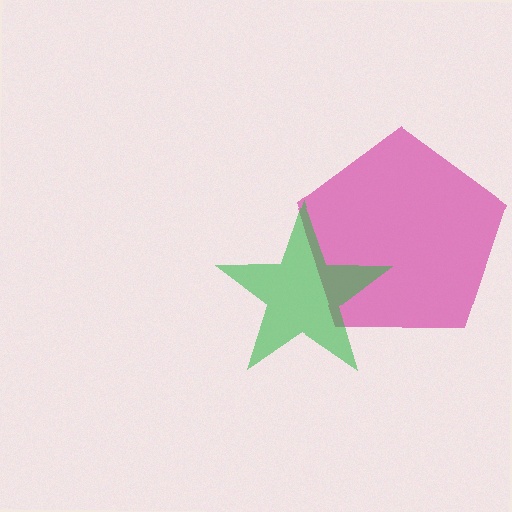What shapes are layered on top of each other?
The layered shapes are: a magenta pentagon, a green star.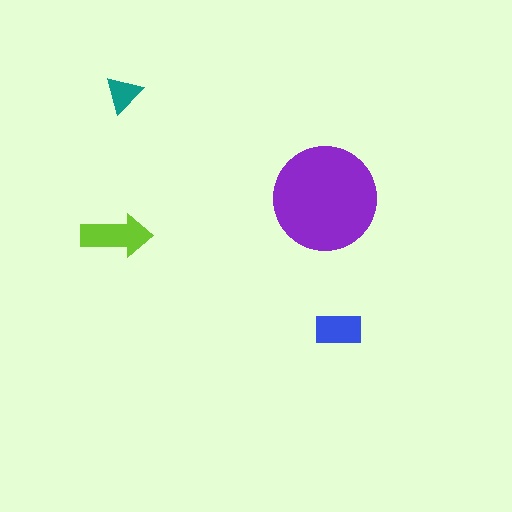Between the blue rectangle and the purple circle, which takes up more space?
The purple circle.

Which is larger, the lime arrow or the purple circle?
The purple circle.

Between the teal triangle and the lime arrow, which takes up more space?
The lime arrow.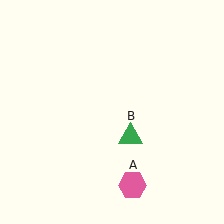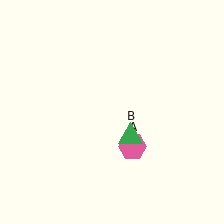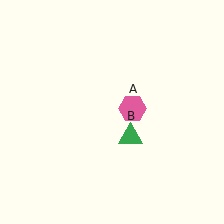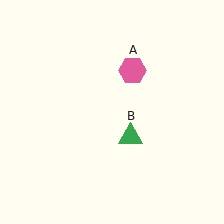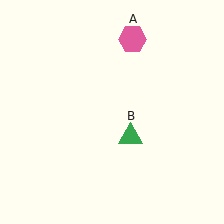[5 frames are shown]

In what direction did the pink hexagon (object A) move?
The pink hexagon (object A) moved up.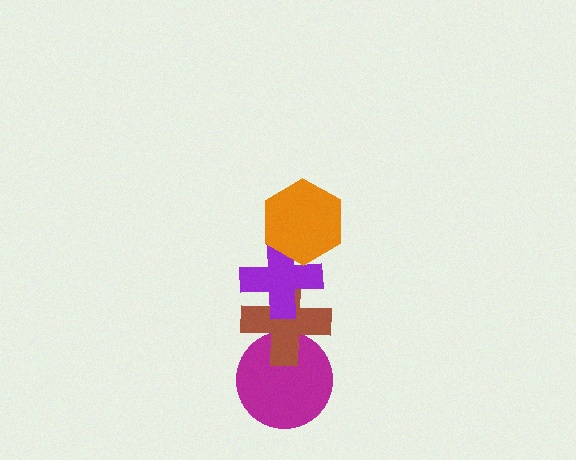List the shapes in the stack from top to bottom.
From top to bottom: the orange hexagon, the purple cross, the brown cross, the magenta circle.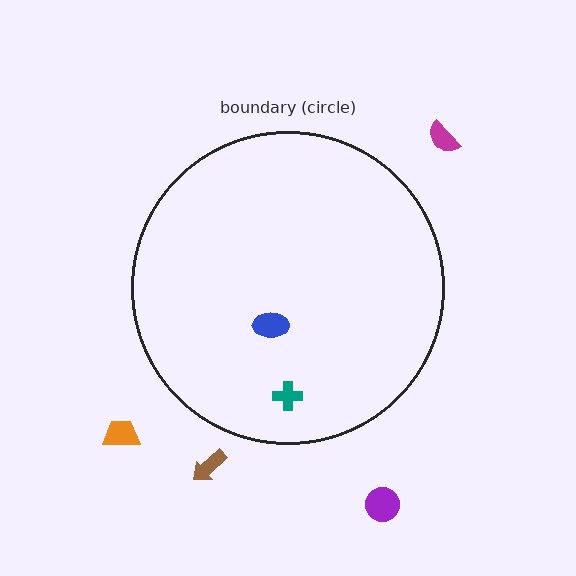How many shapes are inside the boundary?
2 inside, 4 outside.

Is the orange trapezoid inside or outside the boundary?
Outside.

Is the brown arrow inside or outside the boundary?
Outside.